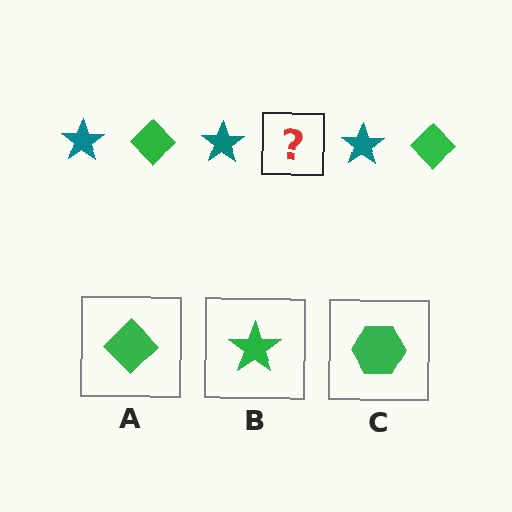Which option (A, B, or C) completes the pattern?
A.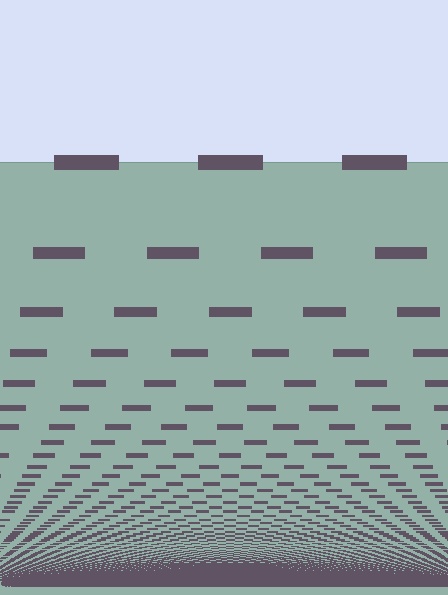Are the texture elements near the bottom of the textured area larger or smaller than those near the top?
Smaller. The gradient is inverted — elements near the bottom are smaller and denser.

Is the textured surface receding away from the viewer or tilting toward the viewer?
The surface appears to tilt toward the viewer. Texture elements get larger and sparser toward the top.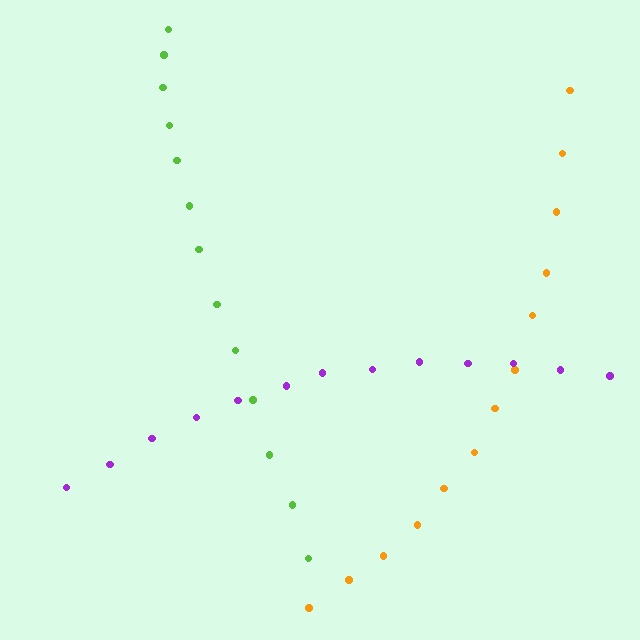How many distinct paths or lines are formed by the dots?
There are 3 distinct paths.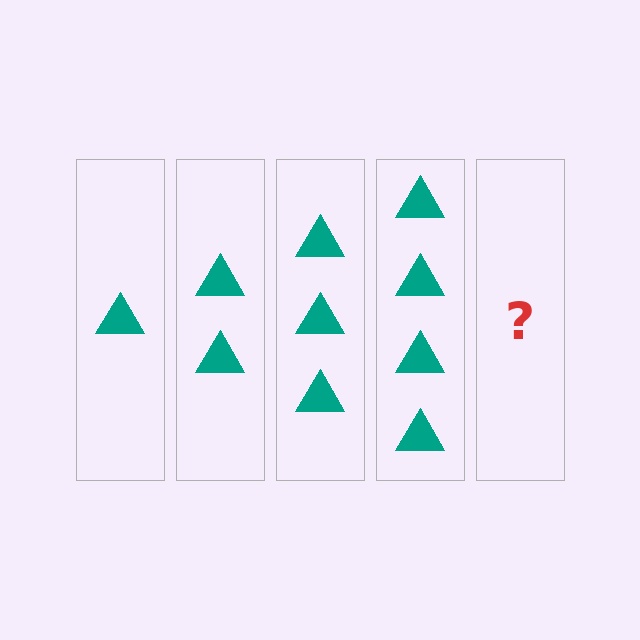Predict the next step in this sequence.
The next step is 5 triangles.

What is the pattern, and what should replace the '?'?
The pattern is that each step adds one more triangle. The '?' should be 5 triangles.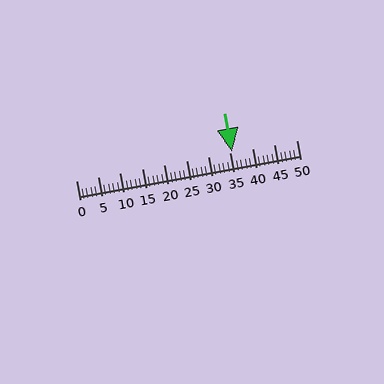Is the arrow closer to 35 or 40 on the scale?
The arrow is closer to 35.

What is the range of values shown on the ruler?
The ruler shows values from 0 to 50.